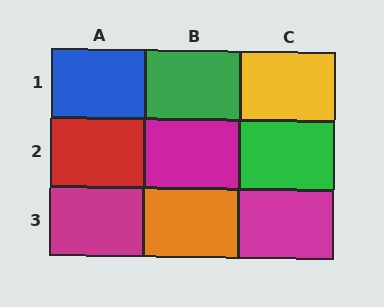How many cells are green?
2 cells are green.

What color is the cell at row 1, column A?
Blue.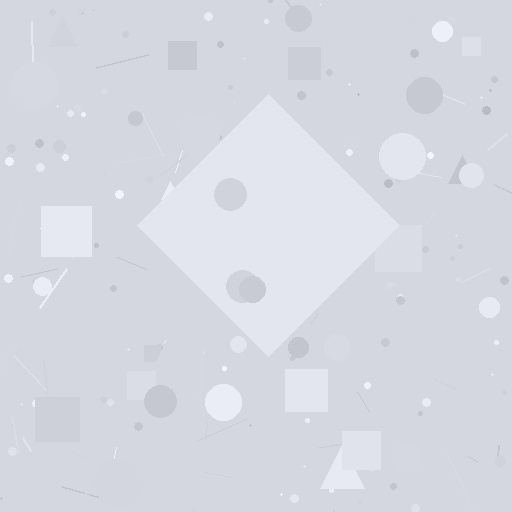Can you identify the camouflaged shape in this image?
The camouflaged shape is a diamond.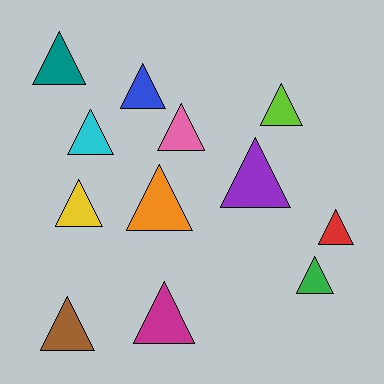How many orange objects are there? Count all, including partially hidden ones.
There is 1 orange object.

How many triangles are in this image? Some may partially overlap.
There are 12 triangles.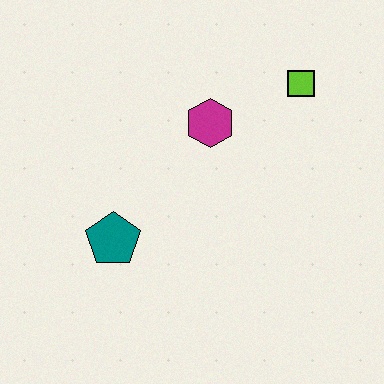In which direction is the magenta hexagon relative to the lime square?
The magenta hexagon is to the left of the lime square.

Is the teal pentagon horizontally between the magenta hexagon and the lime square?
No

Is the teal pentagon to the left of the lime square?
Yes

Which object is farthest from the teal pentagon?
The lime square is farthest from the teal pentagon.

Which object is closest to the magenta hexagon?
The lime square is closest to the magenta hexagon.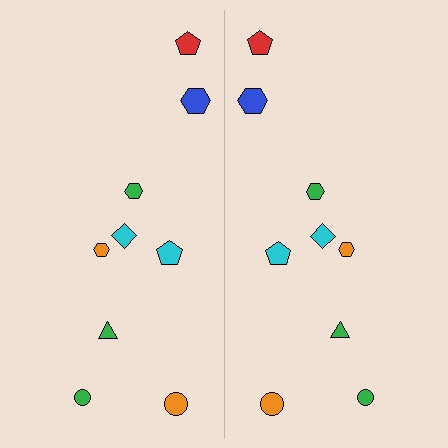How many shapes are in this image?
There are 18 shapes in this image.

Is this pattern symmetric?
Yes, this pattern has bilateral (reflection) symmetry.